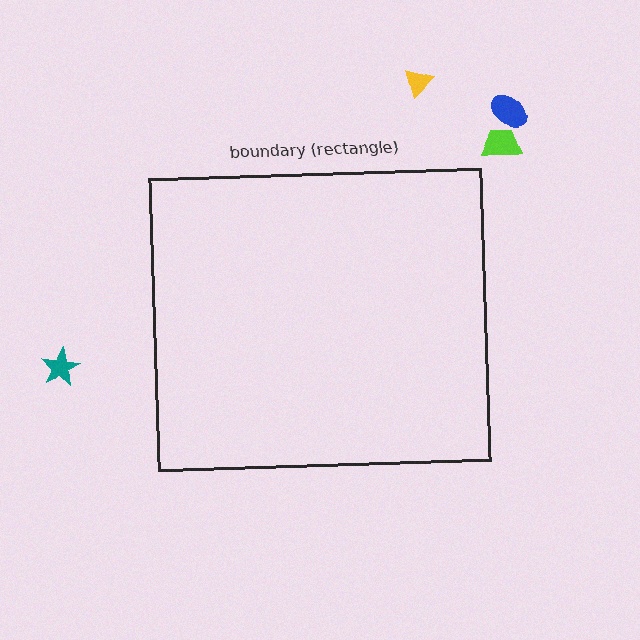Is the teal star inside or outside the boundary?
Outside.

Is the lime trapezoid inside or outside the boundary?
Outside.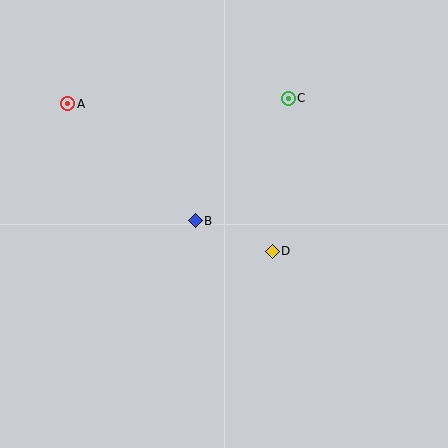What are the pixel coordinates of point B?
Point B is at (195, 221).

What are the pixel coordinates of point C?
Point C is at (288, 98).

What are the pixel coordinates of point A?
Point A is at (68, 104).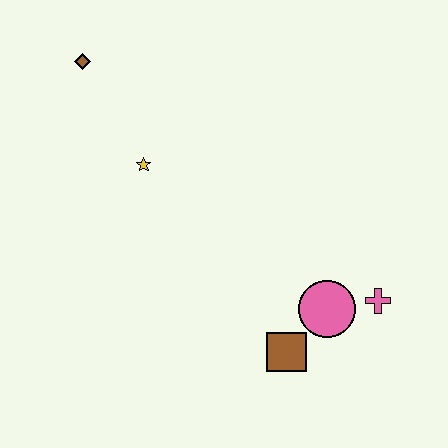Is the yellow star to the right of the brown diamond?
Yes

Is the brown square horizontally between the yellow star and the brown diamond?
No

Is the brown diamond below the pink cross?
No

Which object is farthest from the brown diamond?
The pink cross is farthest from the brown diamond.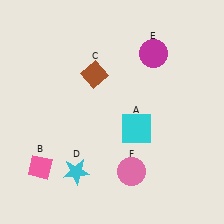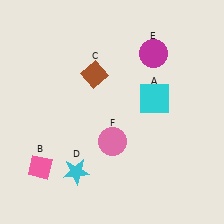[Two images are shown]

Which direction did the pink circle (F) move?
The pink circle (F) moved up.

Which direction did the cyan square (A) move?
The cyan square (A) moved up.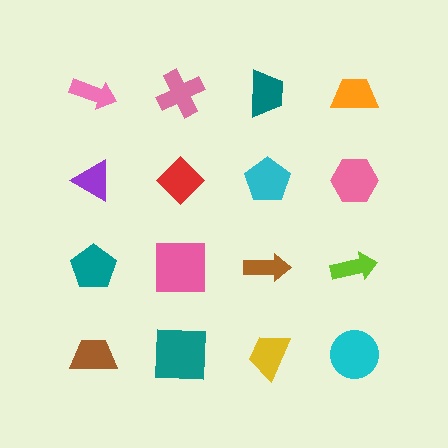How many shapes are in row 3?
4 shapes.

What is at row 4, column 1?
A brown trapezoid.